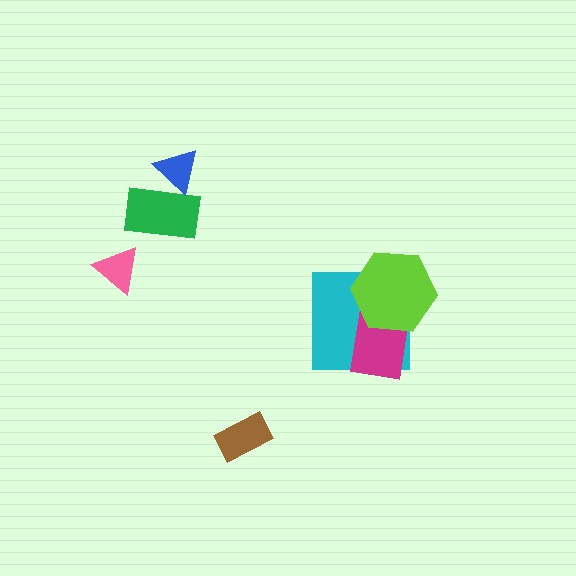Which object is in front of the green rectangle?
The blue triangle is in front of the green rectangle.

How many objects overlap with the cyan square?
2 objects overlap with the cyan square.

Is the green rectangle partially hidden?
Yes, it is partially covered by another shape.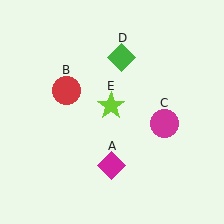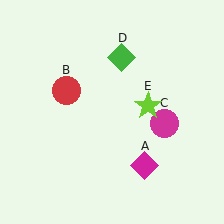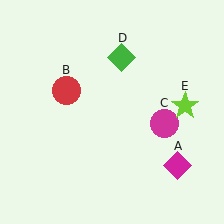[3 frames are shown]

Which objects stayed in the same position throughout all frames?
Red circle (object B) and magenta circle (object C) and green diamond (object D) remained stationary.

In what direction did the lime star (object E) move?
The lime star (object E) moved right.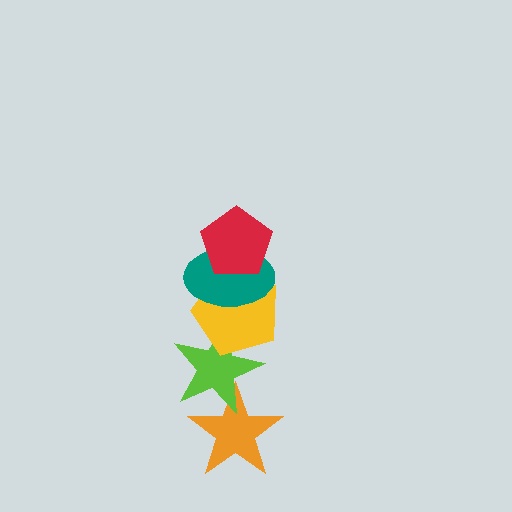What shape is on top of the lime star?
The yellow pentagon is on top of the lime star.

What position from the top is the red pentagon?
The red pentagon is 1st from the top.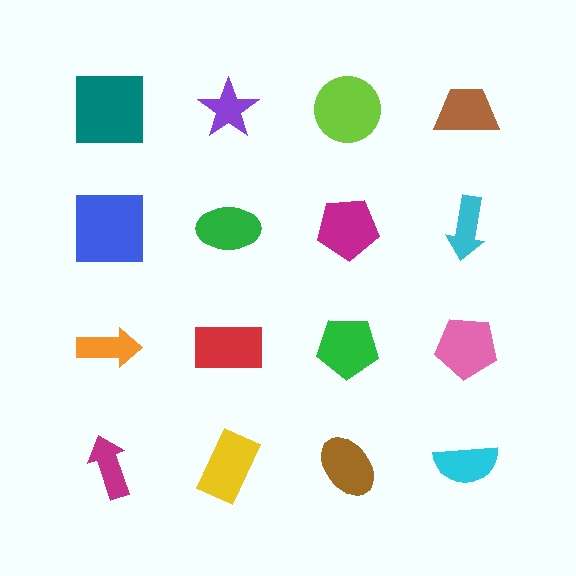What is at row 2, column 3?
A magenta pentagon.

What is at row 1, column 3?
A lime circle.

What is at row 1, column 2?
A purple star.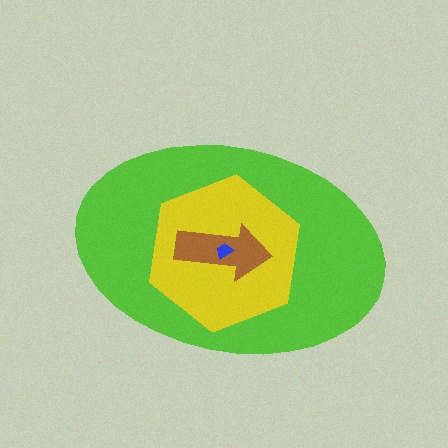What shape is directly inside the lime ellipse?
The yellow hexagon.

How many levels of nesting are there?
4.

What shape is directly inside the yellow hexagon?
The brown arrow.